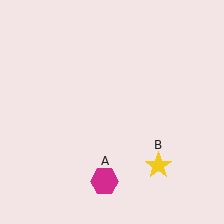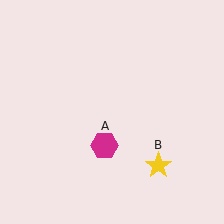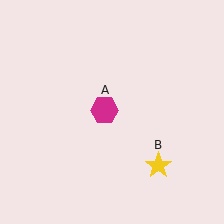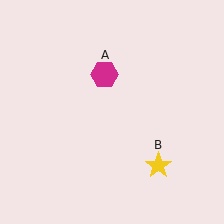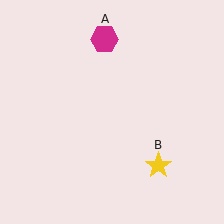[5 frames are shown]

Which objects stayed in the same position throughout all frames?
Yellow star (object B) remained stationary.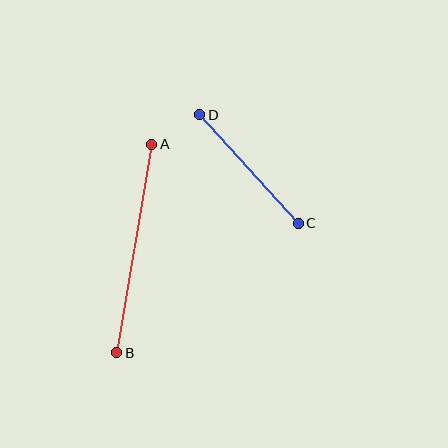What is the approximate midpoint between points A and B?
The midpoint is at approximately (134, 249) pixels.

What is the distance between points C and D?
The distance is approximately 146 pixels.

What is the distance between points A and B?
The distance is approximately 212 pixels.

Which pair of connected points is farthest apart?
Points A and B are farthest apart.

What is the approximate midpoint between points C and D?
The midpoint is at approximately (249, 169) pixels.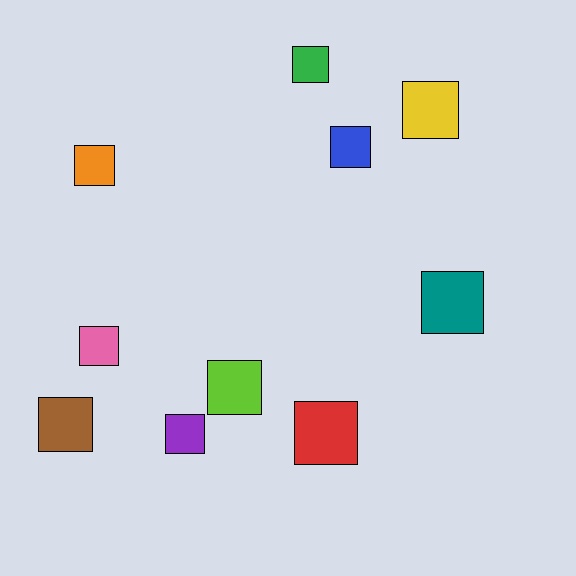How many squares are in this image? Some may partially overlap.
There are 10 squares.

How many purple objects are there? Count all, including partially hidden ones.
There is 1 purple object.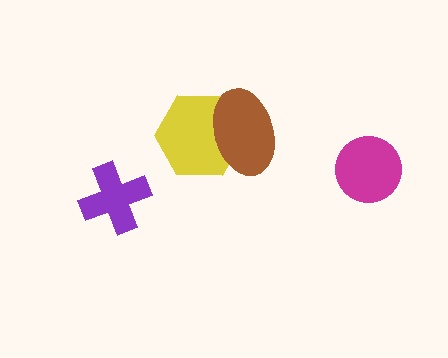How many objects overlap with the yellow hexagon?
1 object overlaps with the yellow hexagon.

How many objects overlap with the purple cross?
0 objects overlap with the purple cross.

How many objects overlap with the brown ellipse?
1 object overlaps with the brown ellipse.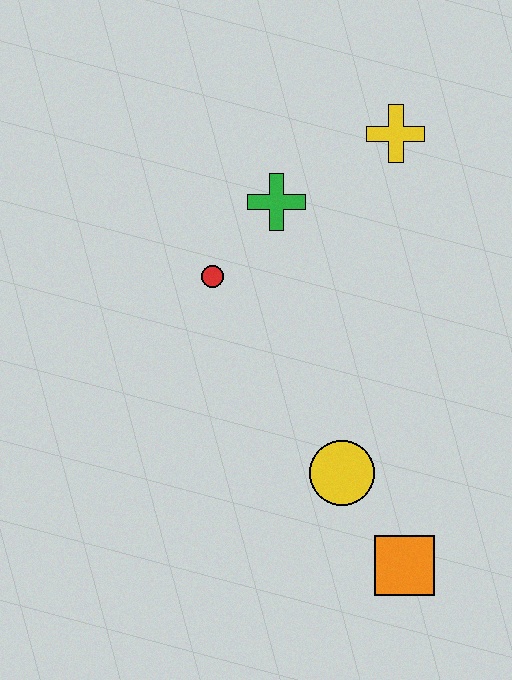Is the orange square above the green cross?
No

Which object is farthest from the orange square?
The yellow cross is farthest from the orange square.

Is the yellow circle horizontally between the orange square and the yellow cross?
No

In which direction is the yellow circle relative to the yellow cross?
The yellow circle is below the yellow cross.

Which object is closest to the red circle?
The green cross is closest to the red circle.